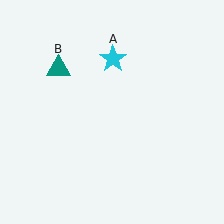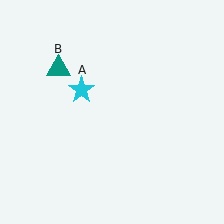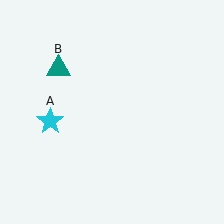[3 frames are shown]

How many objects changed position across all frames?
1 object changed position: cyan star (object A).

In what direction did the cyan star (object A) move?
The cyan star (object A) moved down and to the left.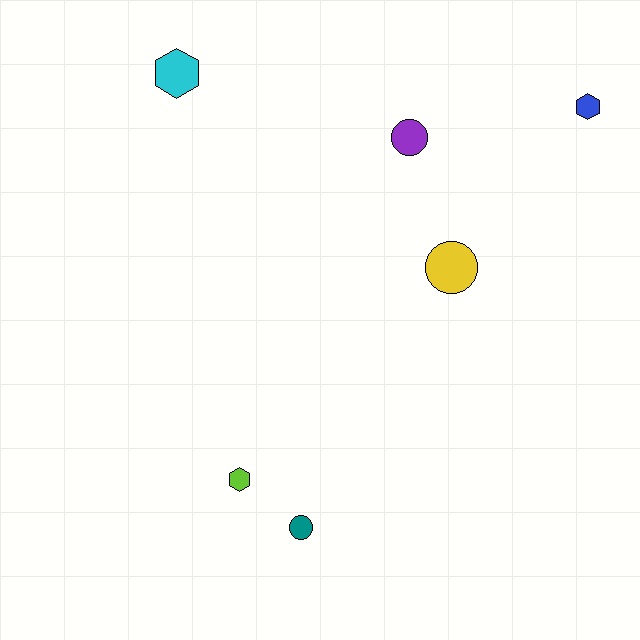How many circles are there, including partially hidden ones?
There are 3 circles.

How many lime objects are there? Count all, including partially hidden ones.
There is 1 lime object.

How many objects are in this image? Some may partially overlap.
There are 6 objects.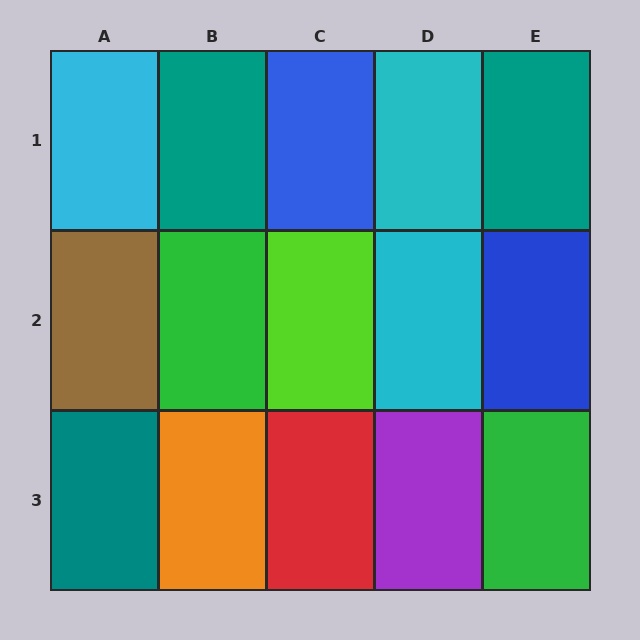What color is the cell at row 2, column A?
Brown.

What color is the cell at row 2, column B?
Green.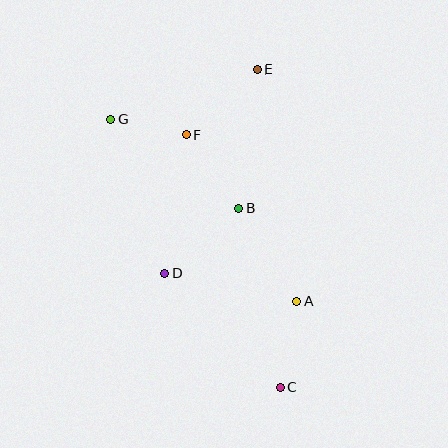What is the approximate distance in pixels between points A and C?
The distance between A and C is approximately 88 pixels.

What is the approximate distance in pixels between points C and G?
The distance between C and G is approximately 317 pixels.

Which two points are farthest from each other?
Points C and E are farthest from each other.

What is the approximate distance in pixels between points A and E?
The distance between A and E is approximately 235 pixels.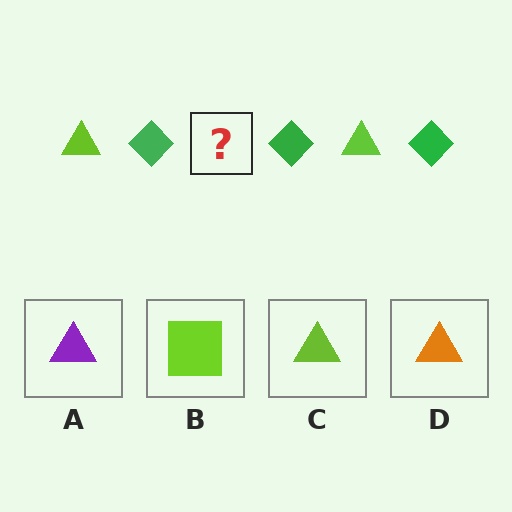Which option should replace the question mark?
Option C.